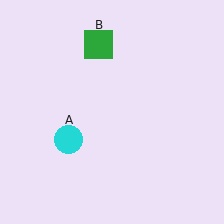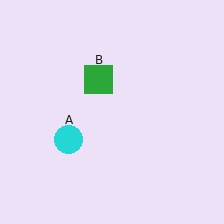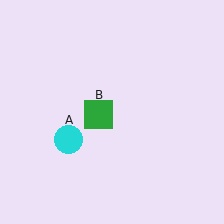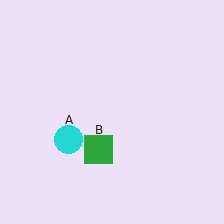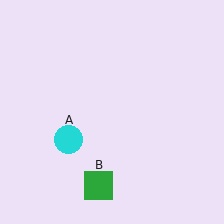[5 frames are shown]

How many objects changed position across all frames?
1 object changed position: green square (object B).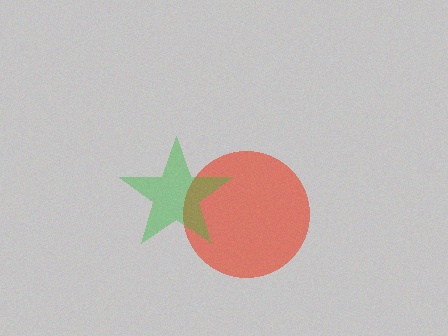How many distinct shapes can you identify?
There are 2 distinct shapes: a red circle, a green star.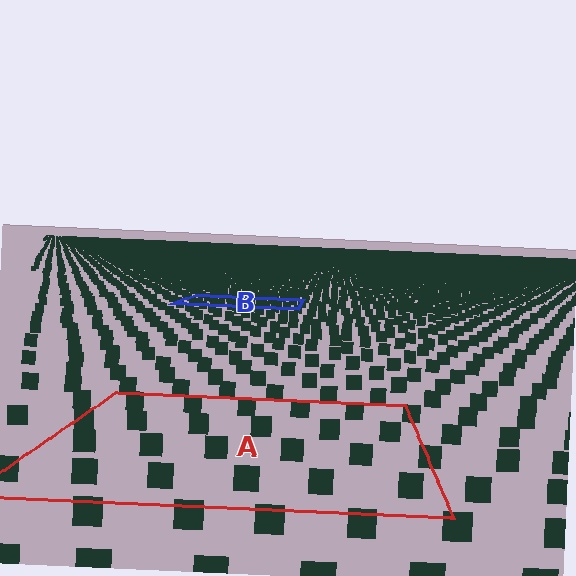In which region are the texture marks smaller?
The texture marks are smaller in region B, because it is farther away.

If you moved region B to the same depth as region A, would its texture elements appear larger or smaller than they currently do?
They would appear larger. At a closer depth, the same texture elements are projected at a bigger on-screen size.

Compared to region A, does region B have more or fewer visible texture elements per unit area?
Region B has more texture elements per unit area — they are packed more densely because it is farther away.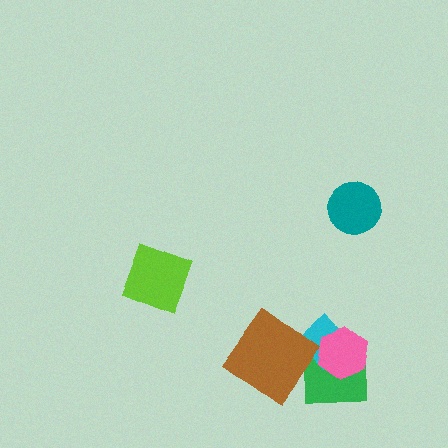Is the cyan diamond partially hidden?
Yes, it is partially covered by another shape.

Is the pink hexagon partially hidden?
No, no other shape covers it.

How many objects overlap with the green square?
3 objects overlap with the green square.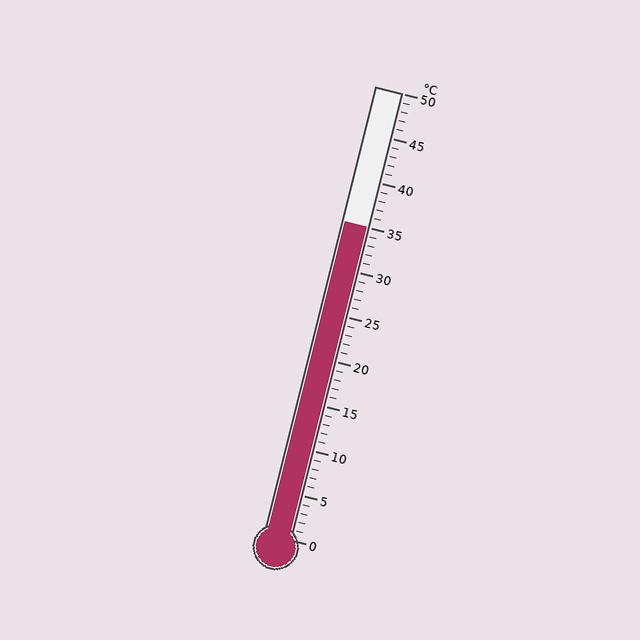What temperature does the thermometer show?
The thermometer shows approximately 35°C.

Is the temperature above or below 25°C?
The temperature is above 25°C.